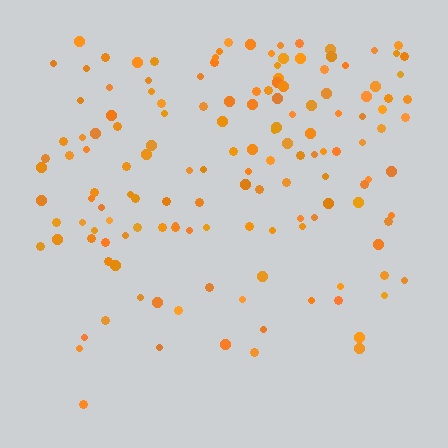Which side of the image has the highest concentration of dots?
The top.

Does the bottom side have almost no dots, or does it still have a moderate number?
Still a moderate number, just noticeably fewer than the top.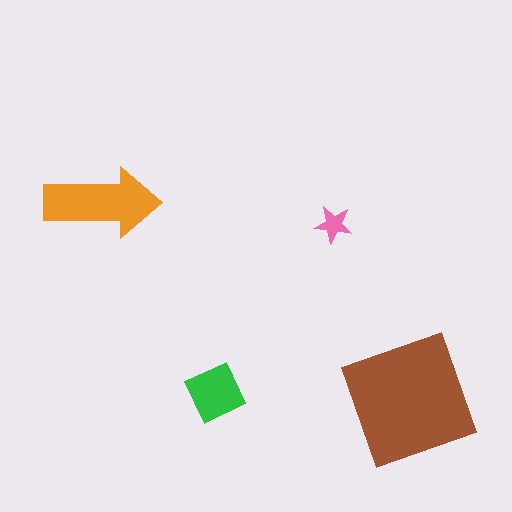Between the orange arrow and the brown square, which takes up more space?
The brown square.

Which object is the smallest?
The pink star.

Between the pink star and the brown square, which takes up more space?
The brown square.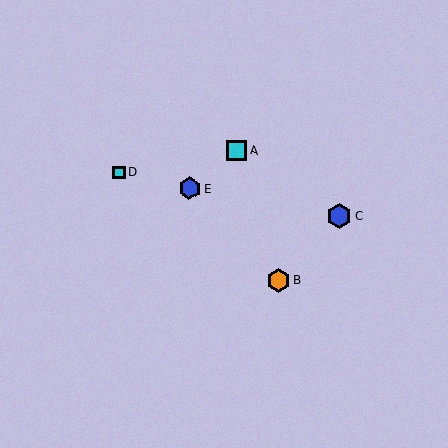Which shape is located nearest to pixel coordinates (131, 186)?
The cyan square (labeled D) at (119, 172) is nearest to that location.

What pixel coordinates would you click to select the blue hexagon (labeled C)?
Click at (339, 216) to select the blue hexagon C.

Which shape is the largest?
The blue hexagon (labeled C) is the largest.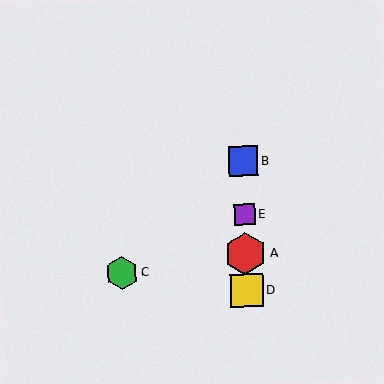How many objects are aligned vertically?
4 objects (A, B, D, E) are aligned vertically.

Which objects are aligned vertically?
Objects A, B, D, E are aligned vertically.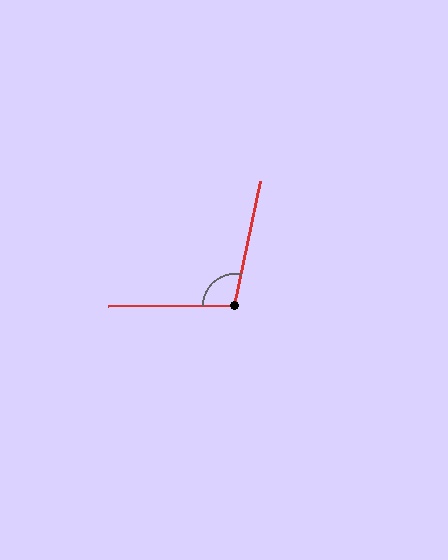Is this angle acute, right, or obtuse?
It is obtuse.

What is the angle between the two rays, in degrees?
Approximately 102 degrees.